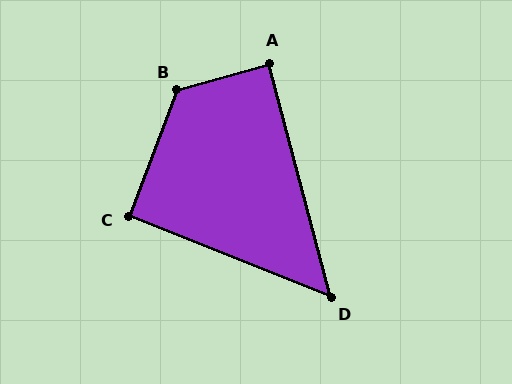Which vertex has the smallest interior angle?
D, at approximately 54 degrees.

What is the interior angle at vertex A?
Approximately 89 degrees (approximately right).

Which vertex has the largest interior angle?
B, at approximately 126 degrees.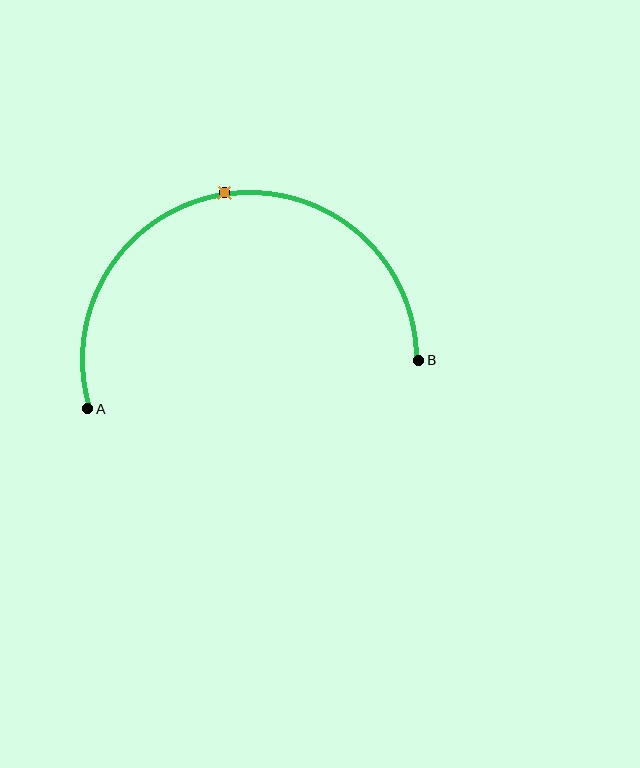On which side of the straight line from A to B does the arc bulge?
The arc bulges above the straight line connecting A and B.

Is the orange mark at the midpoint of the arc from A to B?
Yes. The orange mark lies on the arc at equal arc-length from both A and B — it is the arc midpoint.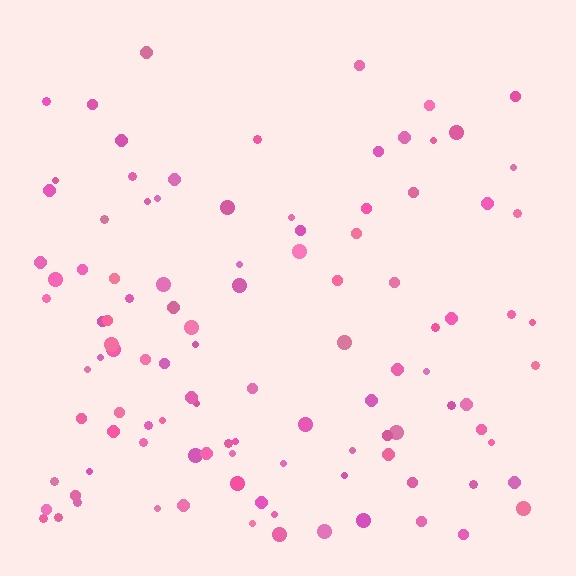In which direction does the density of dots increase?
From top to bottom, with the bottom side densest.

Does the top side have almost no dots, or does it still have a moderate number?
Still a moderate number, just noticeably fewer than the bottom.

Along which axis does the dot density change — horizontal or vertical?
Vertical.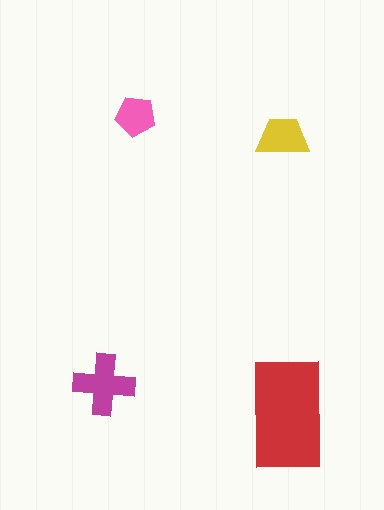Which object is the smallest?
The pink pentagon.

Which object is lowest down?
The red rectangle is bottommost.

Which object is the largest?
The red rectangle.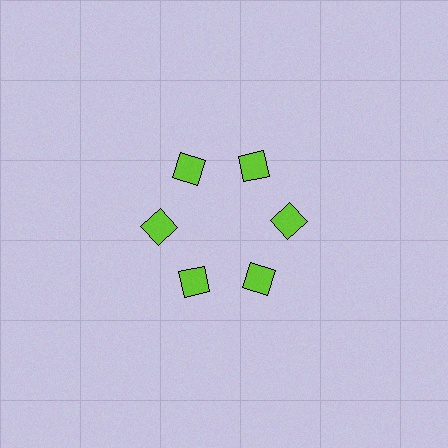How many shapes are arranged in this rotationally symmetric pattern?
There are 6 shapes, arranged in 6 groups of 1.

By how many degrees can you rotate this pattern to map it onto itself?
The pattern maps onto itself every 60 degrees of rotation.